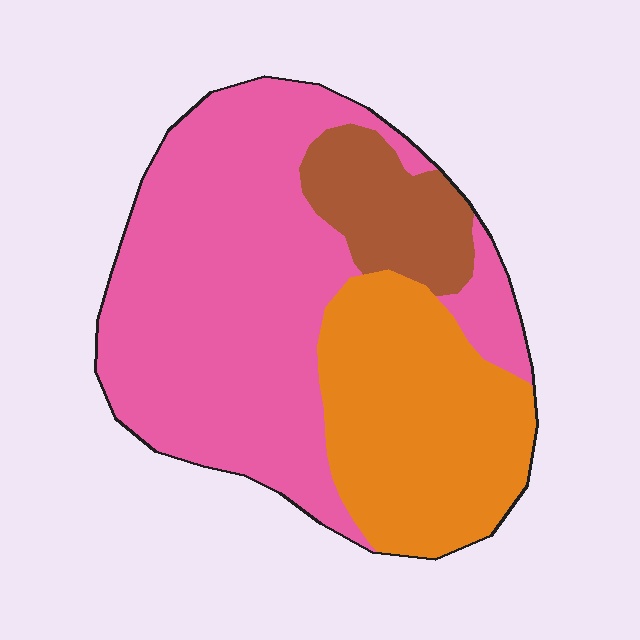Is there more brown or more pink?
Pink.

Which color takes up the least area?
Brown, at roughly 10%.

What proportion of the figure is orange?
Orange takes up about one third (1/3) of the figure.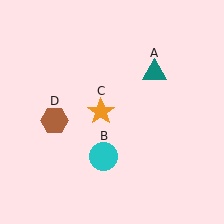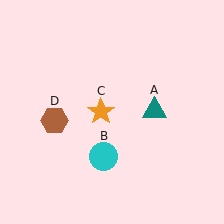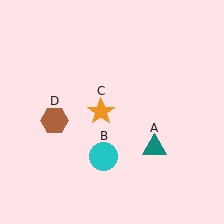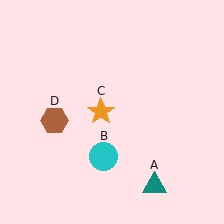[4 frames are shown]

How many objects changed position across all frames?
1 object changed position: teal triangle (object A).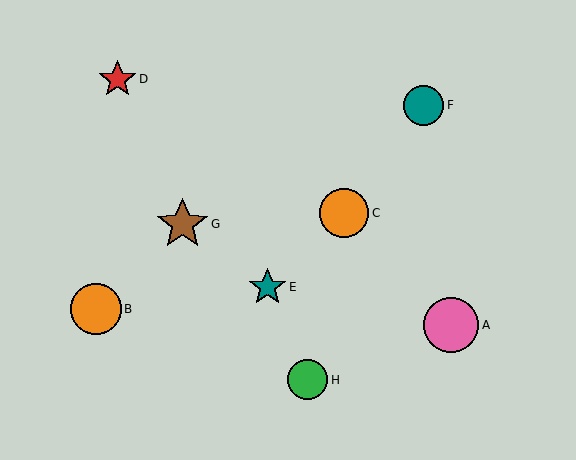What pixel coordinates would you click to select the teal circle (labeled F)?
Click at (424, 105) to select the teal circle F.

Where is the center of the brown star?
The center of the brown star is at (182, 224).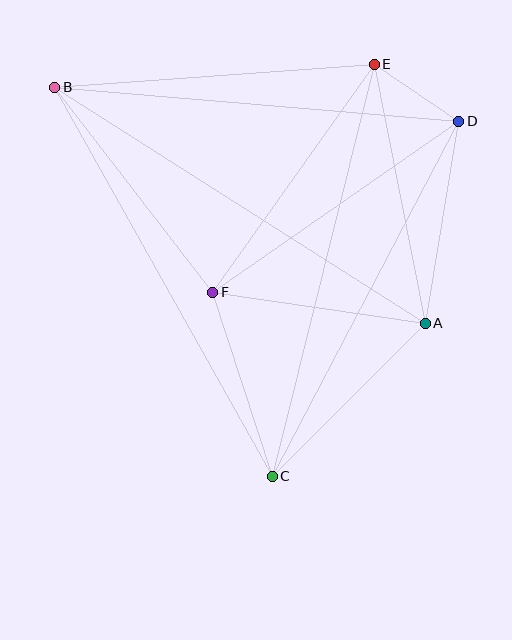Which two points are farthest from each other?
Points B and C are farthest from each other.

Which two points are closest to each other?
Points D and E are closest to each other.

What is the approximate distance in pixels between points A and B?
The distance between A and B is approximately 439 pixels.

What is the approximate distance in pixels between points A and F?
The distance between A and F is approximately 215 pixels.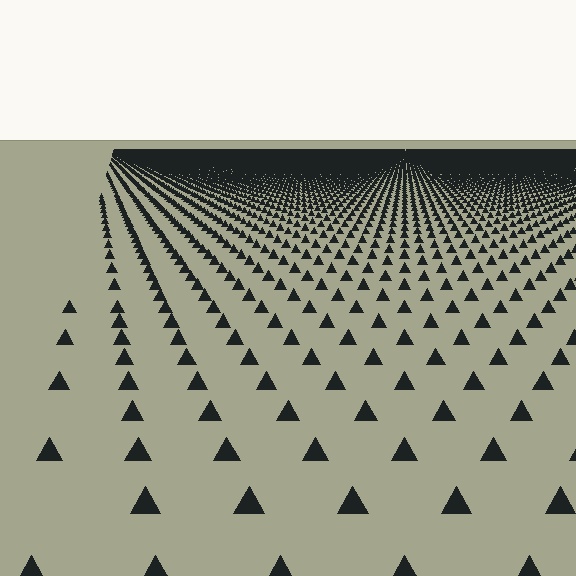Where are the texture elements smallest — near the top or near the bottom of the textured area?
Near the top.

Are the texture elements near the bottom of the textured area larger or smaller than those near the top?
Larger. Near the bottom, elements are closer to the viewer and appear at a bigger on-screen size.